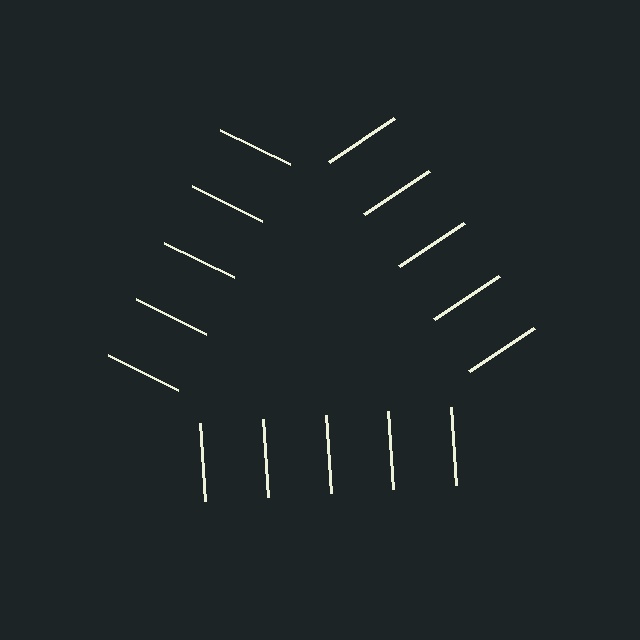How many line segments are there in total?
15 — 5 along each of the 3 edges.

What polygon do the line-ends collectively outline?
An illusory triangle — the line segments terminate on its edges but no continuous stroke is drawn.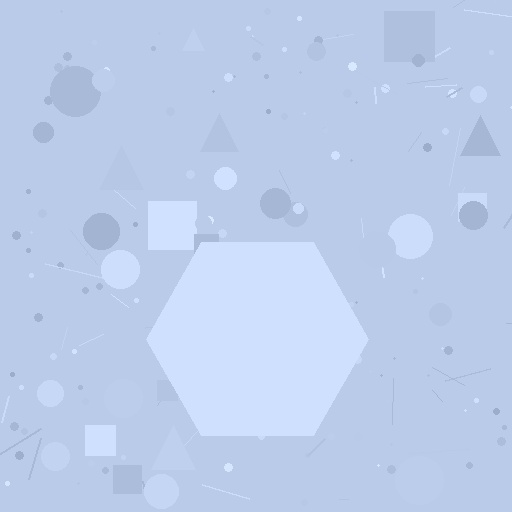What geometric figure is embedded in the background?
A hexagon is embedded in the background.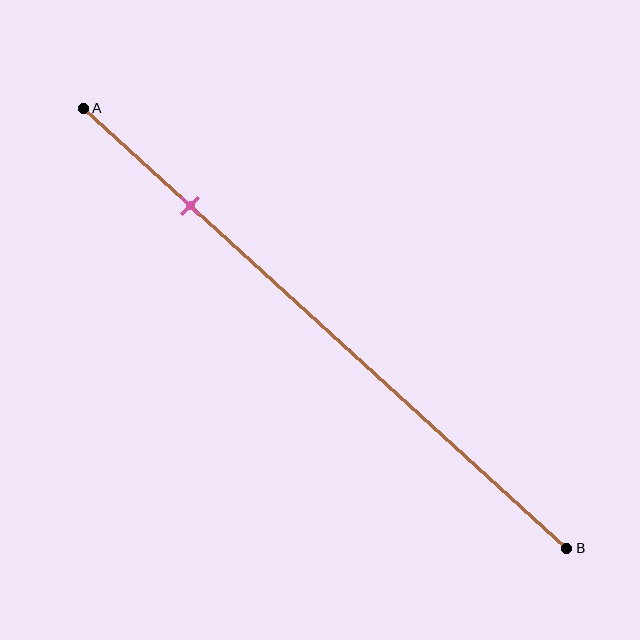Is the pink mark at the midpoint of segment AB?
No, the mark is at about 20% from A, not at the 50% midpoint.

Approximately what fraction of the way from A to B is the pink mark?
The pink mark is approximately 20% of the way from A to B.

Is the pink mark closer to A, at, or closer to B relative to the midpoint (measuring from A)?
The pink mark is closer to point A than the midpoint of segment AB.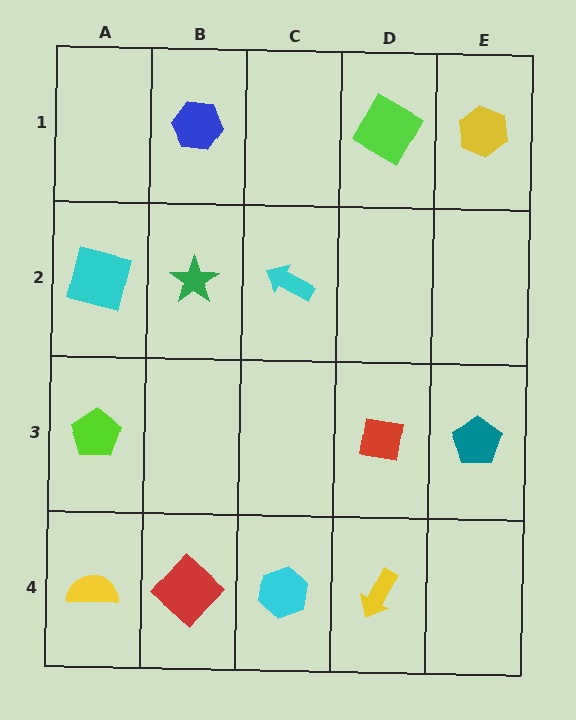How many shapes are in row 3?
3 shapes.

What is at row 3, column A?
A lime pentagon.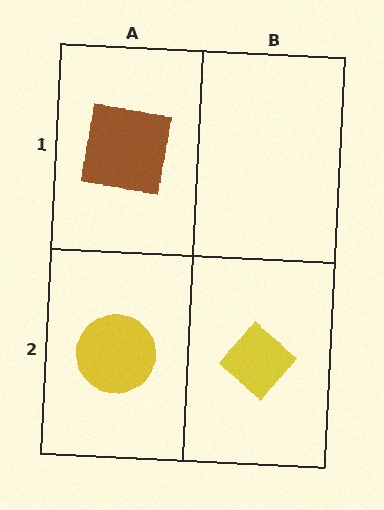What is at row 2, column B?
A yellow diamond.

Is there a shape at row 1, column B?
No, that cell is empty.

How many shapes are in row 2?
2 shapes.